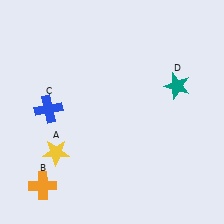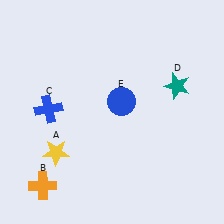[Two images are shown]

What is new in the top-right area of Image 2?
A blue circle (E) was added in the top-right area of Image 2.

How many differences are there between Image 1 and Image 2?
There is 1 difference between the two images.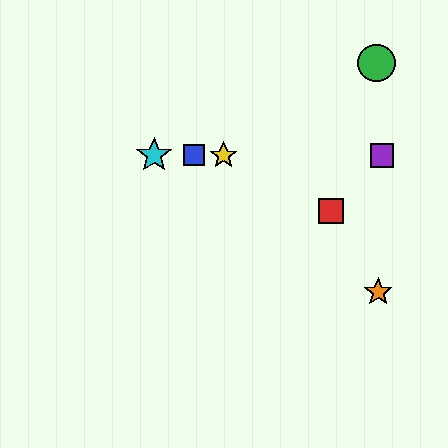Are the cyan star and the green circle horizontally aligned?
No, the cyan star is at y≈155 and the green circle is at y≈63.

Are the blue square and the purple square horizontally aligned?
Yes, both are at y≈155.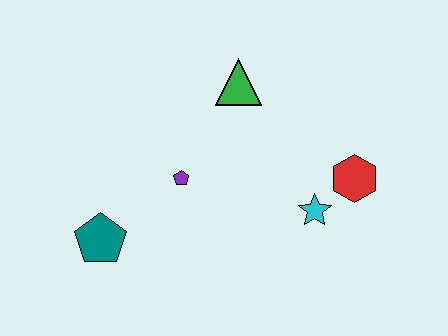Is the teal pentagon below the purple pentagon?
Yes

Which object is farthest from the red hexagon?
The teal pentagon is farthest from the red hexagon.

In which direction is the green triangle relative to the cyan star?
The green triangle is above the cyan star.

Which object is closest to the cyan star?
The red hexagon is closest to the cyan star.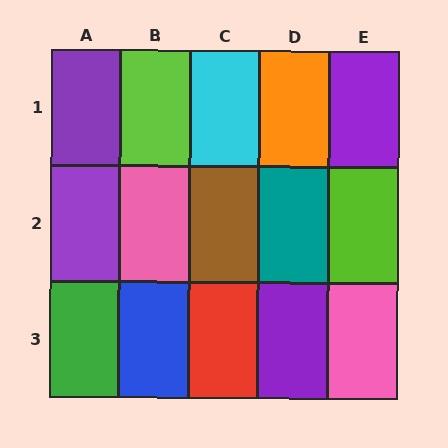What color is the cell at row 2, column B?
Pink.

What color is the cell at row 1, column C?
Cyan.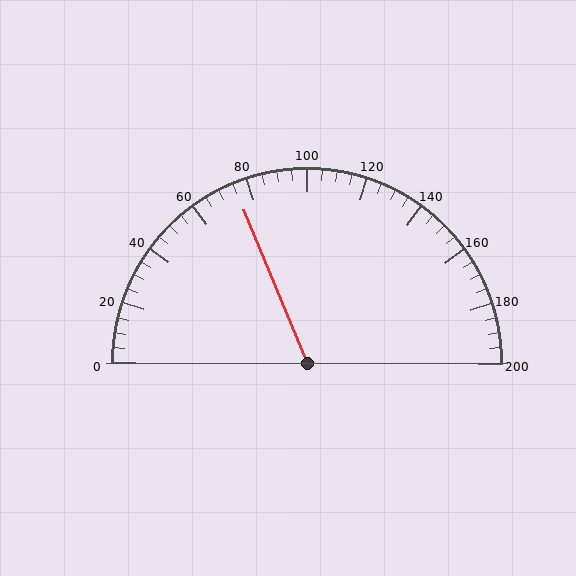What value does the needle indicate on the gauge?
The needle indicates approximately 75.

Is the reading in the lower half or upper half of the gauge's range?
The reading is in the lower half of the range (0 to 200).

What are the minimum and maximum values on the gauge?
The gauge ranges from 0 to 200.